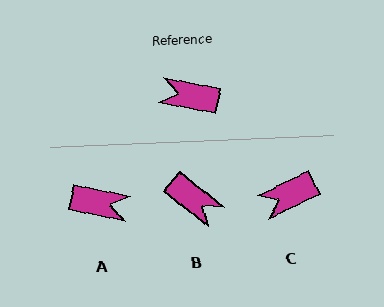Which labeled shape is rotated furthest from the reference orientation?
A, about 179 degrees away.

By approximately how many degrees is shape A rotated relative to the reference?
Approximately 179 degrees counter-clockwise.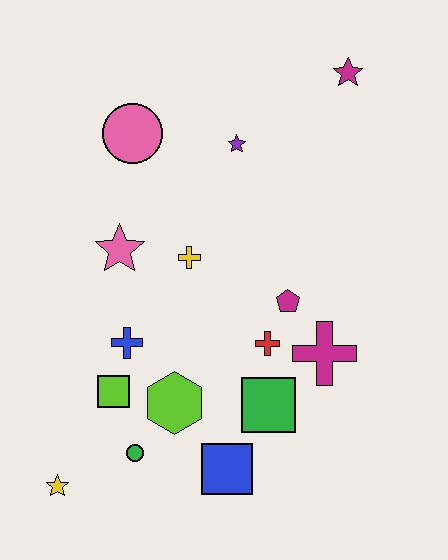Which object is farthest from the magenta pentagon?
The yellow star is farthest from the magenta pentagon.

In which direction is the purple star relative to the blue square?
The purple star is above the blue square.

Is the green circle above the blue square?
Yes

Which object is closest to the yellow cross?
The pink star is closest to the yellow cross.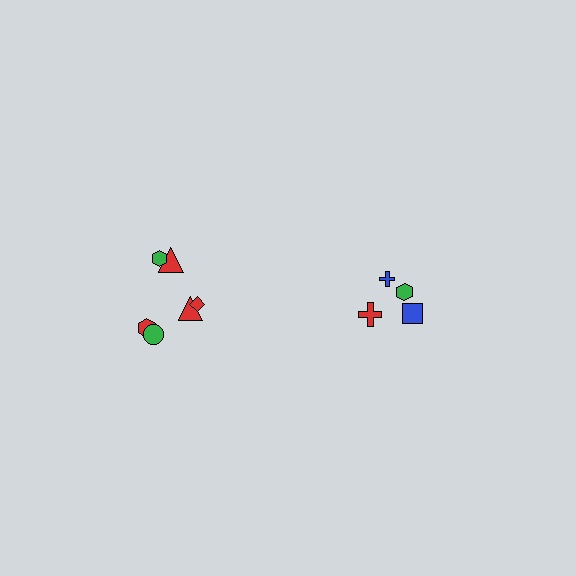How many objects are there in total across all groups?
There are 10 objects.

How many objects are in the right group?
There are 4 objects.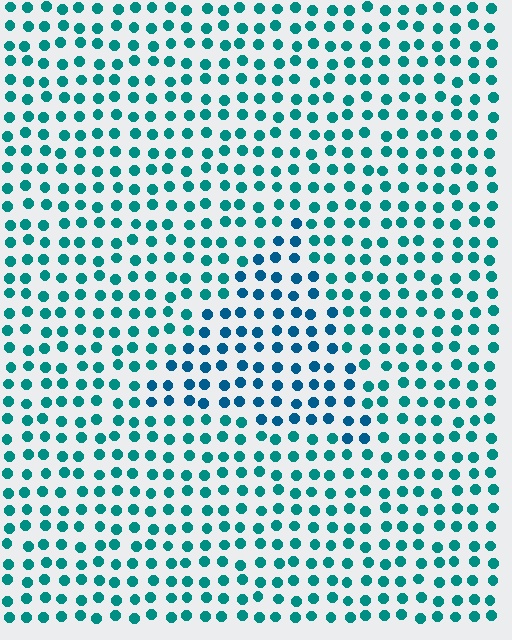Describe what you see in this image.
The image is filled with small teal elements in a uniform arrangement. A triangle-shaped region is visible where the elements are tinted to a slightly different hue, forming a subtle color boundary.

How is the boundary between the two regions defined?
The boundary is defined purely by a slight shift in hue (about 26 degrees). Spacing, size, and orientation are identical on both sides.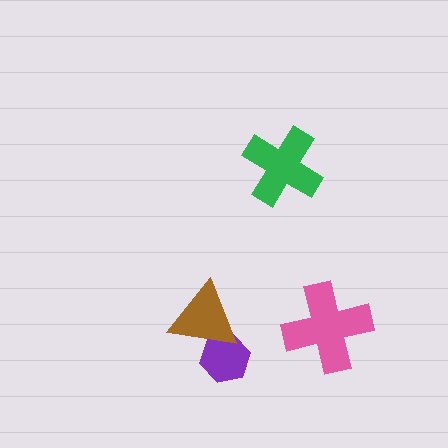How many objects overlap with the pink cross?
0 objects overlap with the pink cross.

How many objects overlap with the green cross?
0 objects overlap with the green cross.